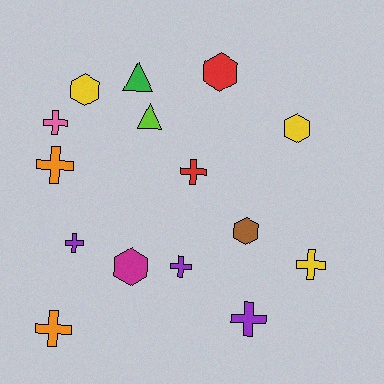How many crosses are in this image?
There are 8 crosses.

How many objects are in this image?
There are 15 objects.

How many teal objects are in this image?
There are no teal objects.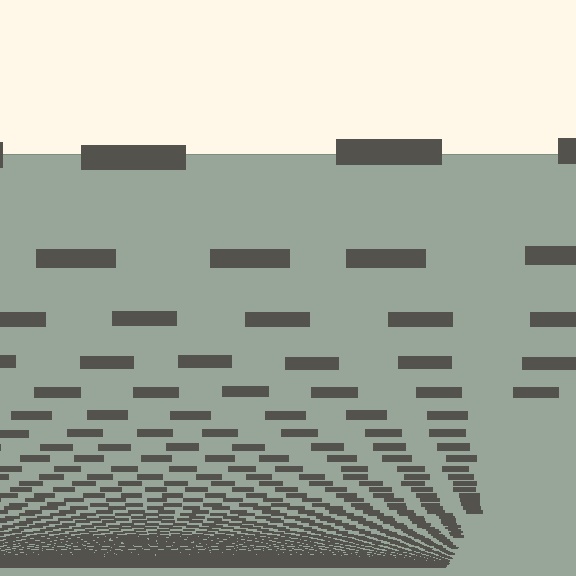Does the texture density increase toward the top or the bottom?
Density increases toward the bottom.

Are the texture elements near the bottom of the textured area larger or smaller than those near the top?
Smaller. The gradient is inverted — elements near the bottom are smaller and denser.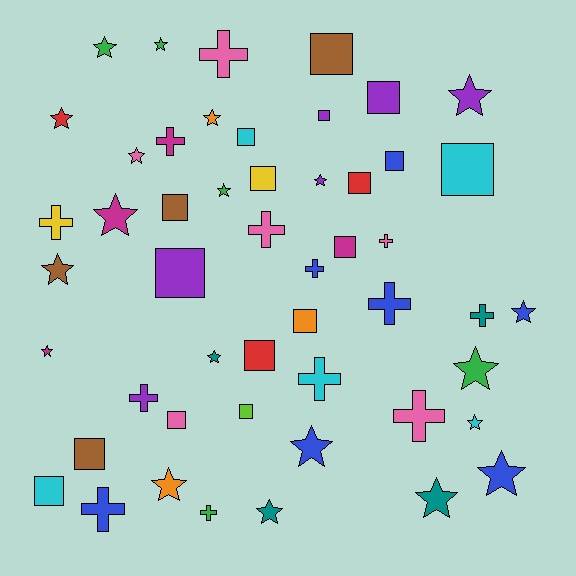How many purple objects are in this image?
There are 6 purple objects.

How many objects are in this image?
There are 50 objects.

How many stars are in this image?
There are 20 stars.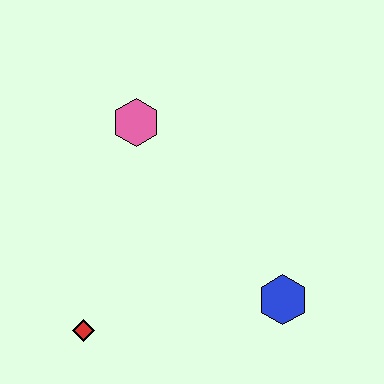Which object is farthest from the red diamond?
The pink hexagon is farthest from the red diamond.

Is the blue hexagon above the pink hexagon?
No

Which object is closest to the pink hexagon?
The red diamond is closest to the pink hexagon.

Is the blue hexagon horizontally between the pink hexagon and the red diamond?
No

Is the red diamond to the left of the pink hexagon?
Yes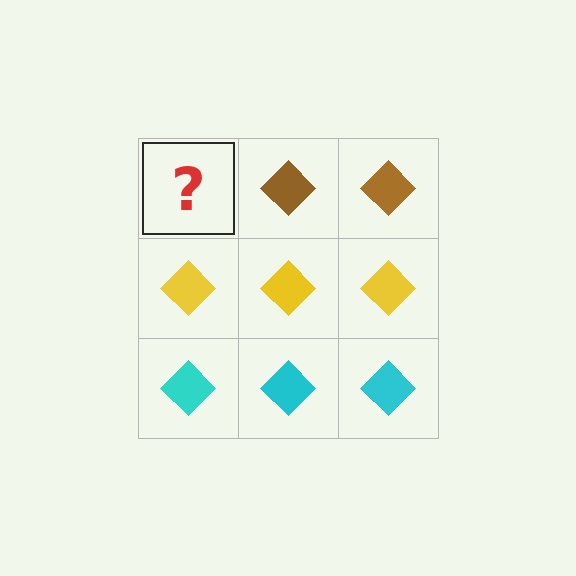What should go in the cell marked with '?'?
The missing cell should contain a brown diamond.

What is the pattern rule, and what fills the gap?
The rule is that each row has a consistent color. The gap should be filled with a brown diamond.